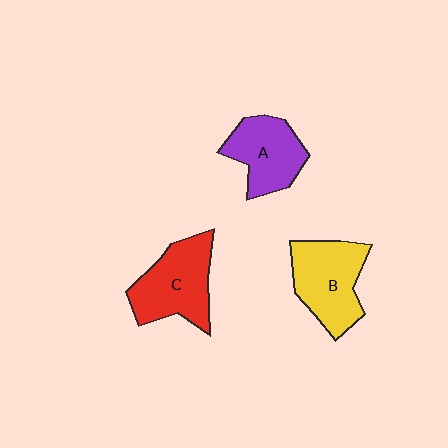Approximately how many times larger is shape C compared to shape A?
Approximately 1.2 times.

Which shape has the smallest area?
Shape A (purple).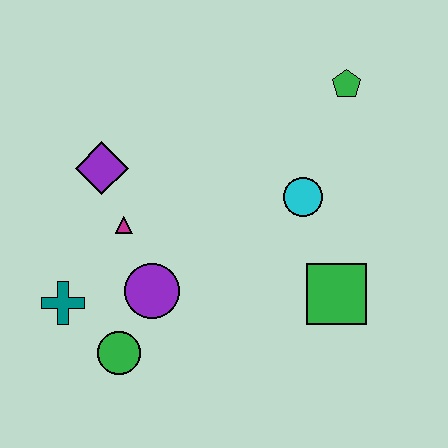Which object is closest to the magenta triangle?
The purple diamond is closest to the magenta triangle.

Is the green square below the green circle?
No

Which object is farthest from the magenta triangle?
The green pentagon is farthest from the magenta triangle.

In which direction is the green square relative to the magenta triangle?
The green square is to the right of the magenta triangle.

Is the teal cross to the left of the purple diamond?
Yes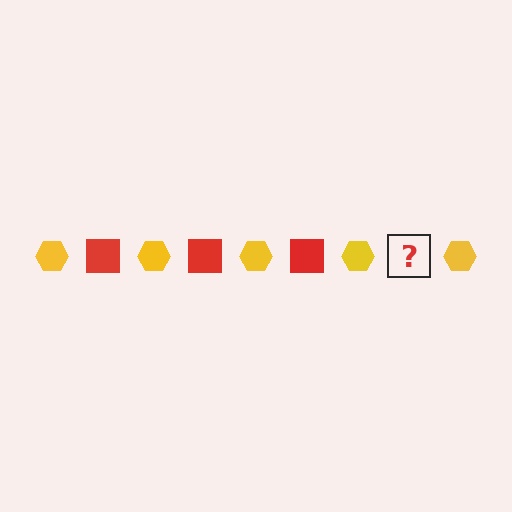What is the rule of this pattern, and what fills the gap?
The rule is that the pattern alternates between yellow hexagon and red square. The gap should be filled with a red square.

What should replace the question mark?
The question mark should be replaced with a red square.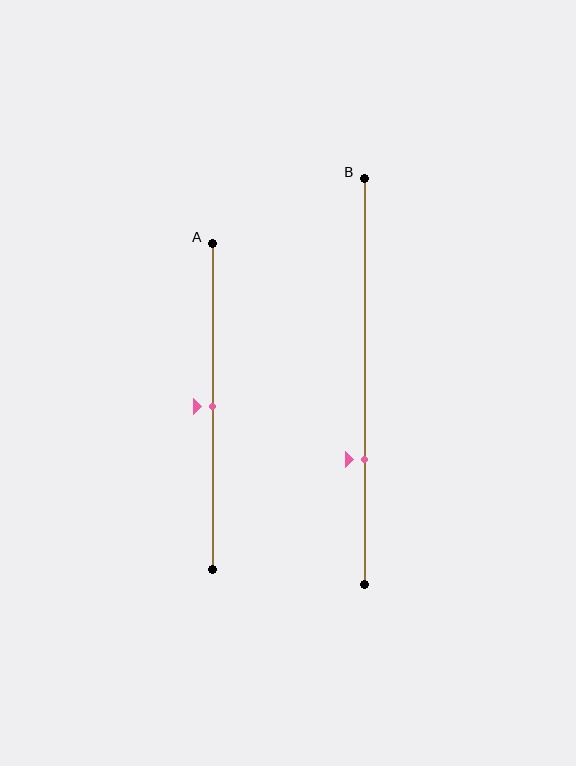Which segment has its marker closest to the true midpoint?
Segment A has its marker closest to the true midpoint.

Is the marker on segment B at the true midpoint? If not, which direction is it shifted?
No, the marker on segment B is shifted downward by about 19% of the segment length.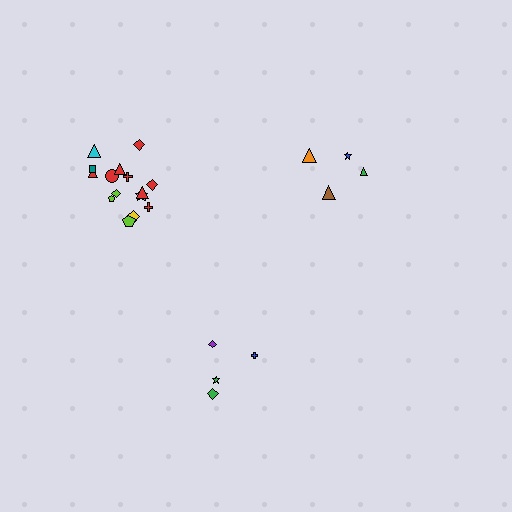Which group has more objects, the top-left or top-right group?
The top-left group.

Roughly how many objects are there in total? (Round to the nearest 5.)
Roughly 25 objects in total.